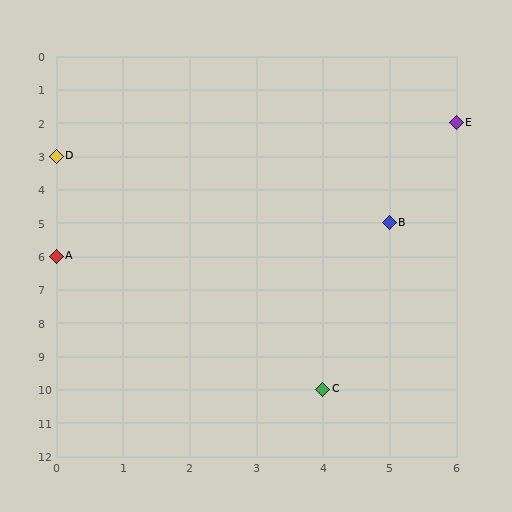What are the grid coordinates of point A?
Point A is at grid coordinates (0, 6).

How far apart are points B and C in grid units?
Points B and C are 1 column and 5 rows apart (about 5.1 grid units diagonally).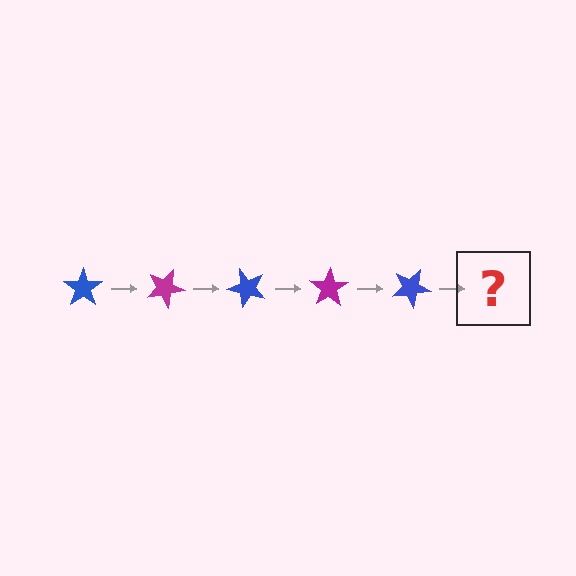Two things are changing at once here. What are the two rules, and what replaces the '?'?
The two rules are that it rotates 25 degrees each step and the color cycles through blue and magenta. The '?' should be a magenta star, rotated 125 degrees from the start.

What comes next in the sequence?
The next element should be a magenta star, rotated 125 degrees from the start.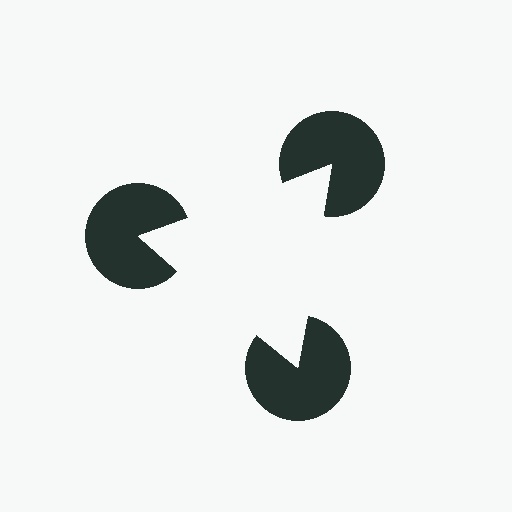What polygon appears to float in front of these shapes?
An illusory triangle — its edges are inferred from the aligned wedge cuts in the pac-man discs, not physically drawn.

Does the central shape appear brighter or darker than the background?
It typically appears slightly brighter than the background, even though no actual brightness change is drawn.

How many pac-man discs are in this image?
There are 3 — one at each vertex of the illusory triangle.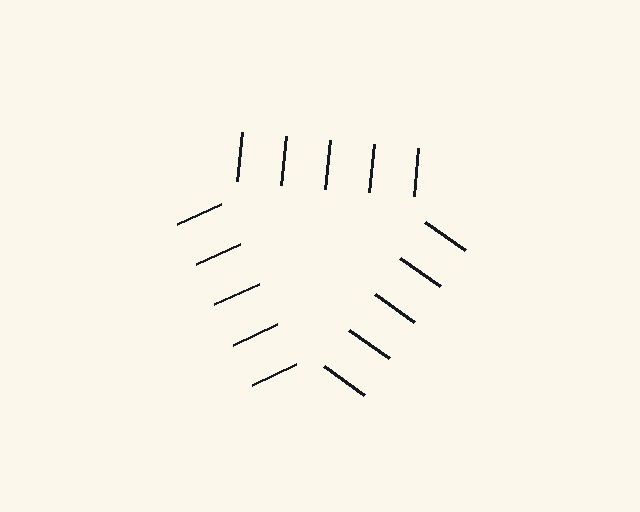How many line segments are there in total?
15 — 5 along each of the 3 edges.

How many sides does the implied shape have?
3 sides — the line-ends trace a triangle.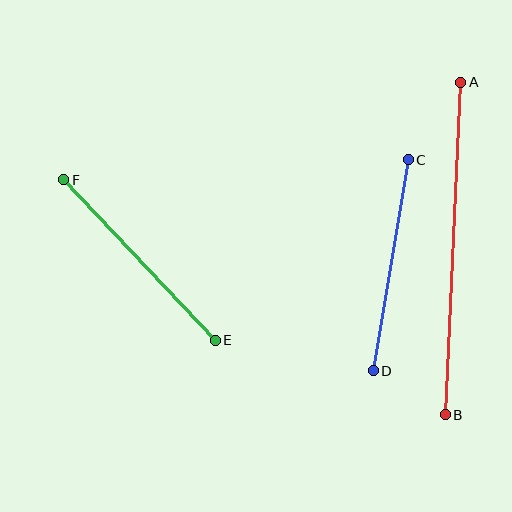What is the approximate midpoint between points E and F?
The midpoint is at approximately (139, 260) pixels.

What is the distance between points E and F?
The distance is approximately 221 pixels.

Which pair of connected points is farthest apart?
Points A and B are farthest apart.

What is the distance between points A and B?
The distance is approximately 333 pixels.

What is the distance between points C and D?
The distance is approximately 214 pixels.